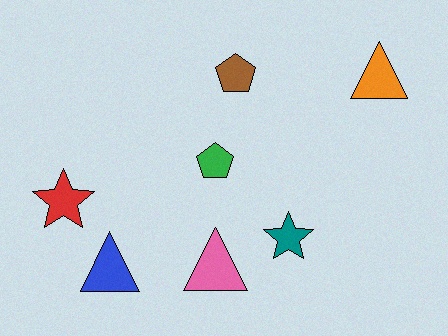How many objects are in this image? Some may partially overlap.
There are 7 objects.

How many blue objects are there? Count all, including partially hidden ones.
There is 1 blue object.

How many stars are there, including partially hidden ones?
There are 2 stars.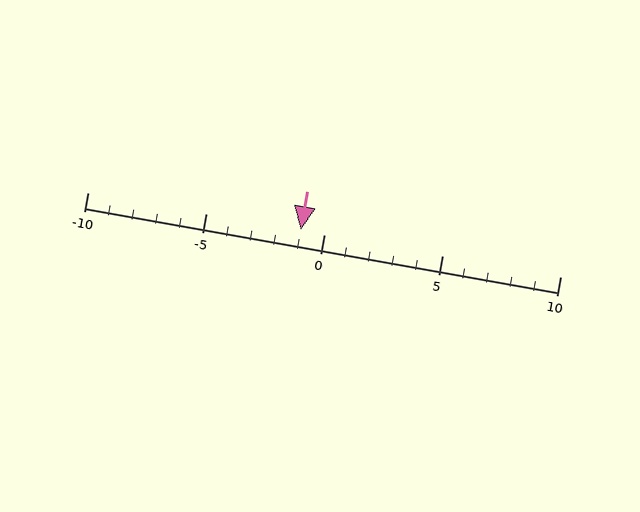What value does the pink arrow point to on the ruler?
The pink arrow points to approximately -1.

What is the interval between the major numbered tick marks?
The major tick marks are spaced 5 units apart.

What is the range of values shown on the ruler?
The ruler shows values from -10 to 10.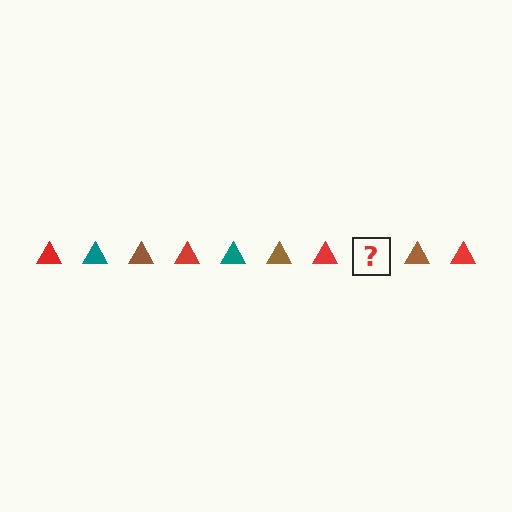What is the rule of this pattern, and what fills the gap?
The rule is that the pattern cycles through red, teal, brown triangles. The gap should be filled with a teal triangle.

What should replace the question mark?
The question mark should be replaced with a teal triangle.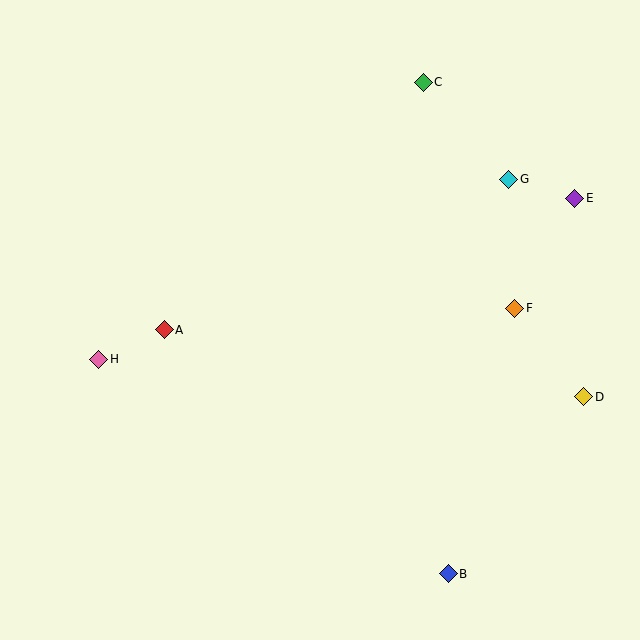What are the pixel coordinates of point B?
Point B is at (448, 574).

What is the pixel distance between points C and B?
The distance between C and B is 492 pixels.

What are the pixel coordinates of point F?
Point F is at (515, 308).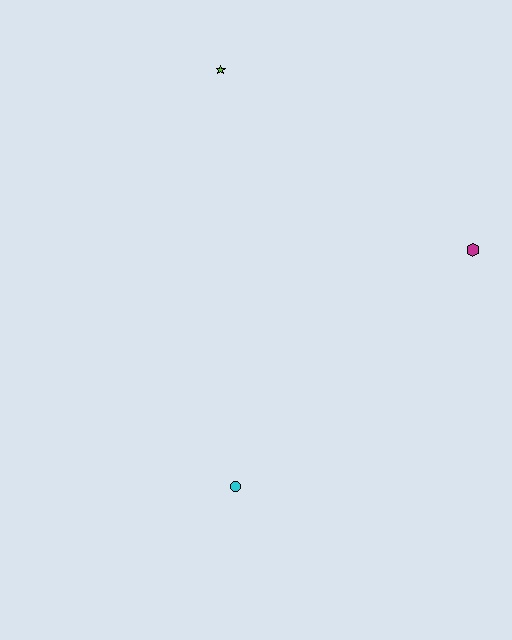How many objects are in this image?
There are 3 objects.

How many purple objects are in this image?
There are no purple objects.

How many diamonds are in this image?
There are no diamonds.